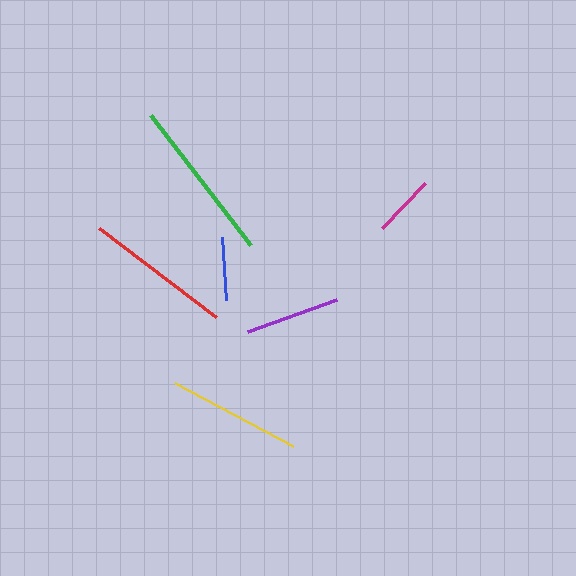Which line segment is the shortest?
The magenta line is the shortest at approximately 62 pixels.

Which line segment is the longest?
The green line is the longest at approximately 164 pixels.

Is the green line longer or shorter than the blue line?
The green line is longer than the blue line.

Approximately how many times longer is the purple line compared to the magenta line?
The purple line is approximately 1.5 times the length of the magenta line.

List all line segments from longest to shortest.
From longest to shortest: green, red, yellow, purple, blue, magenta.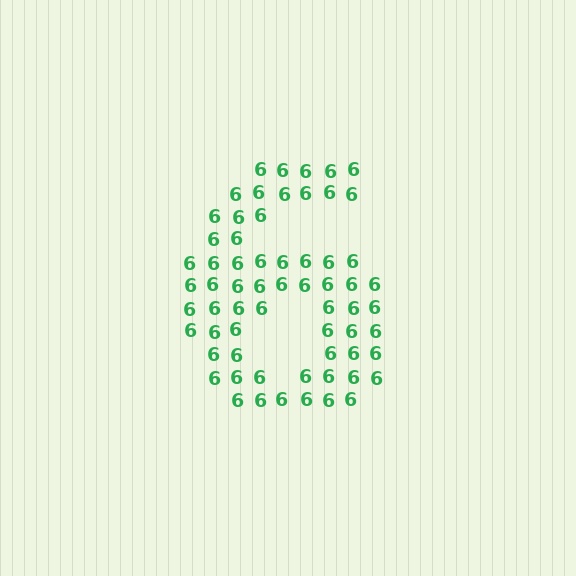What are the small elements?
The small elements are digit 6's.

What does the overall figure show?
The overall figure shows the digit 6.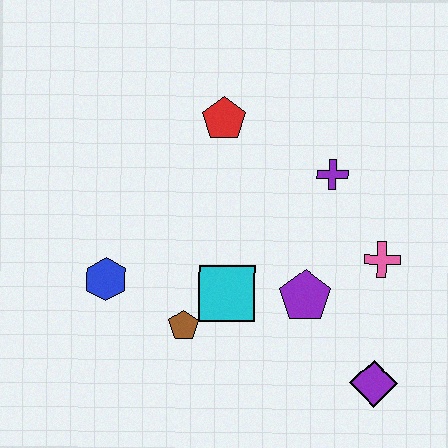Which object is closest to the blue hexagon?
The brown pentagon is closest to the blue hexagon.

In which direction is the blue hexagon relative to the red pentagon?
The blue hexagon is below the red pentagon.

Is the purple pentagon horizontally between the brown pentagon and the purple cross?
Yes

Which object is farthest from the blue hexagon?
The purple diamond is farthest from the blue hexagon.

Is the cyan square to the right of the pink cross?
No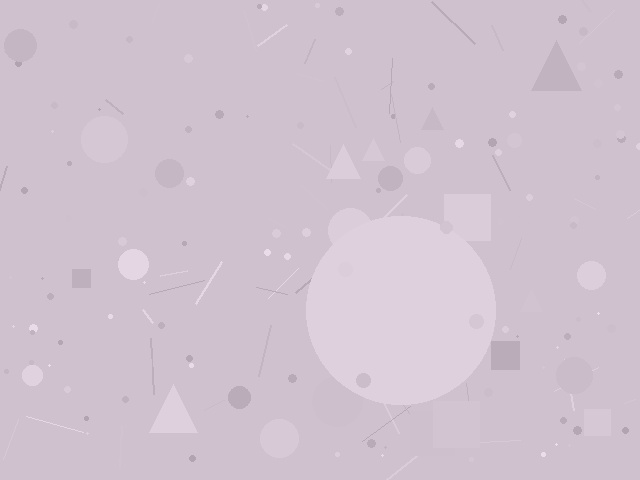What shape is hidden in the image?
A circle is hidden in the image.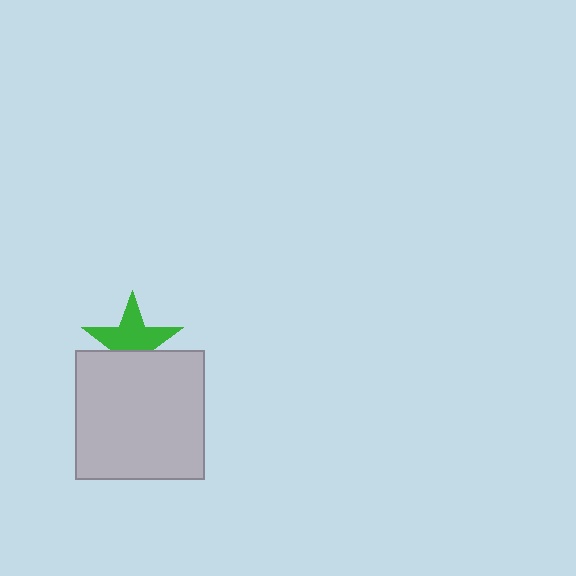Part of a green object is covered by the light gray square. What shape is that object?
It is a star.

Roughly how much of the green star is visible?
About half of it is visible (roughly 61%).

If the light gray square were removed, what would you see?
You would see the complete green star.